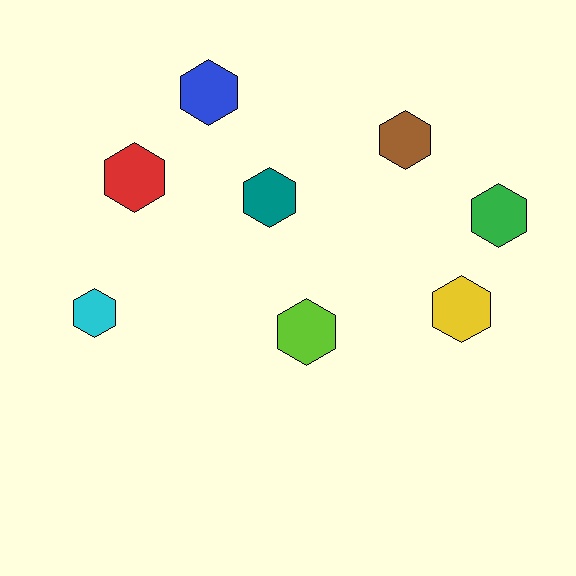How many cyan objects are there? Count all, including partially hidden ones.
There is 1 cyan object.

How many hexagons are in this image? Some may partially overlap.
There are 8 hexagons.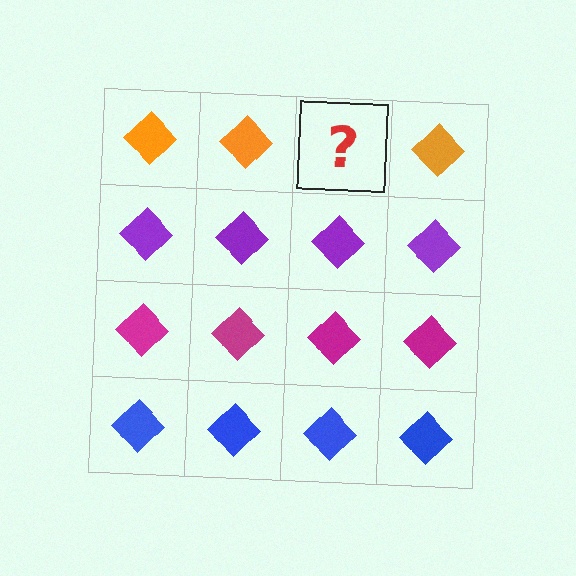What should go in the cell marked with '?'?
The missing cell should contain an orange diamond.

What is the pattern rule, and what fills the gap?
The rule is that each row has a consistent color. The gap should be filled with an orange diamond.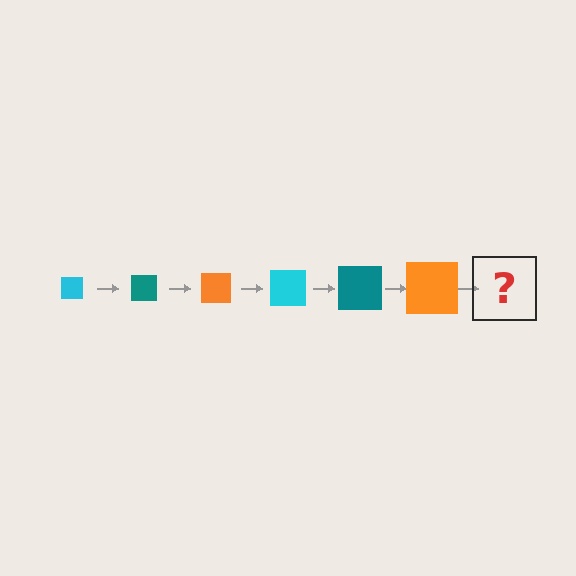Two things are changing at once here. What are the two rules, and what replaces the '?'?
The two rules are that the square grows larger each step and the color cycles through cyan, teal, and orange. The '?' should be a cyan square, larger than the previous one.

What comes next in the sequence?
The next element should be a cyan square, larger than the previous one.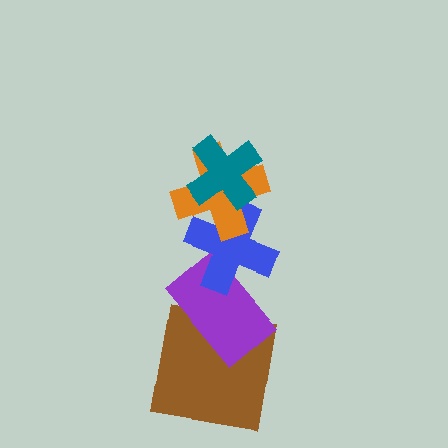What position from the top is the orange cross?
The orange cross is 2nd from the top.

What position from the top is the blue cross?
The blue cross is 3rd from the top.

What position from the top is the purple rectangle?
The purple rectangle is 4th from the top.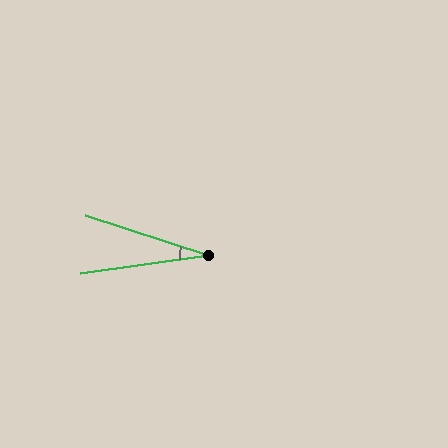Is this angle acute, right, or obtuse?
It is acute.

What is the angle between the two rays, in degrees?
Approximately 26 degrees.